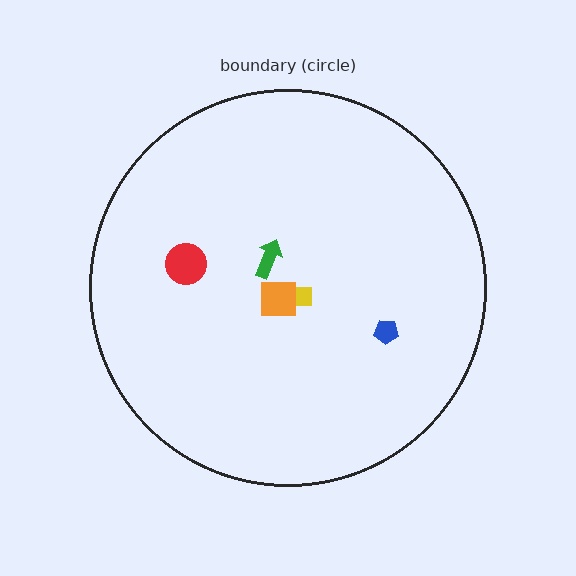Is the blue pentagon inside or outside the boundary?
Inside.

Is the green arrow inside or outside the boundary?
Inside.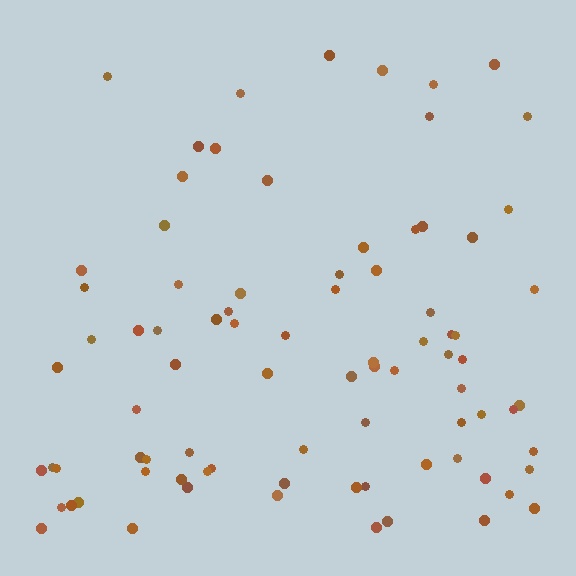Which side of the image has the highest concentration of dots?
The bottom.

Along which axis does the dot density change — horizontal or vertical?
Vertical.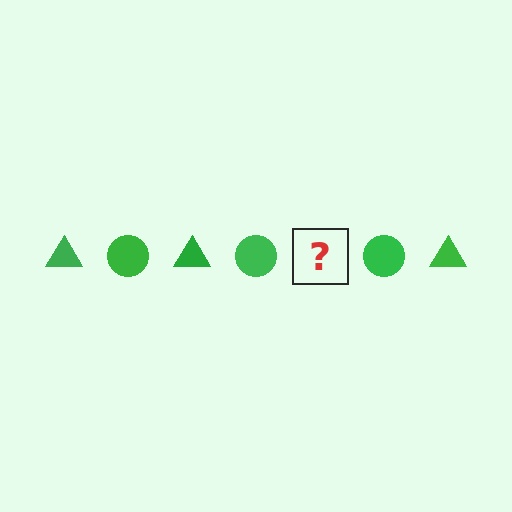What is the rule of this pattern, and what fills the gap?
The rule is that the pattern cycles through triangle, circle shapes in green. The gap should be filled with a green triangle.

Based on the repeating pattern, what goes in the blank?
The blank should be a green triangle.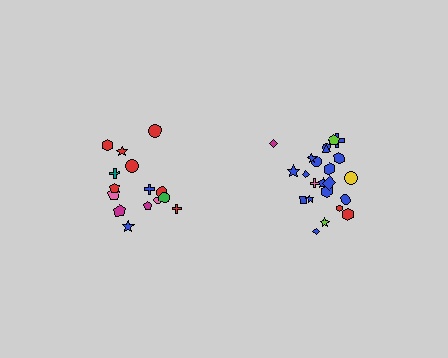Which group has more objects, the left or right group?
The right group.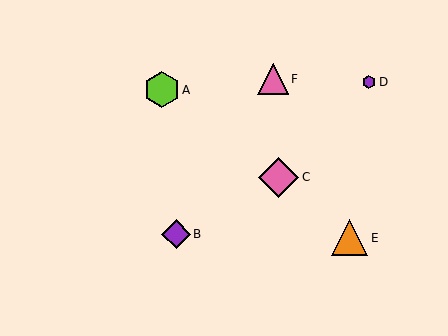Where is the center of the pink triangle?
The center of the pink triangle is at (273, 79).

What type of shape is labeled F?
Shape F is a pink triangle.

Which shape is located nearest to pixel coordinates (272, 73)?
The pink triangle (labeled F) at (273, 79) is nearest to that location.